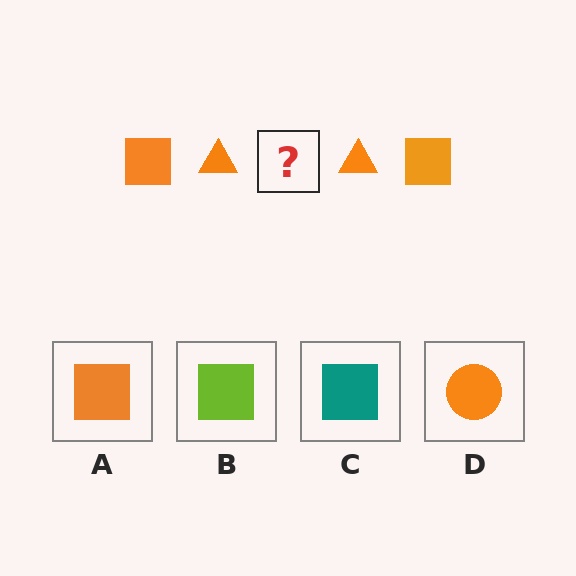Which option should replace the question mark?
Option A.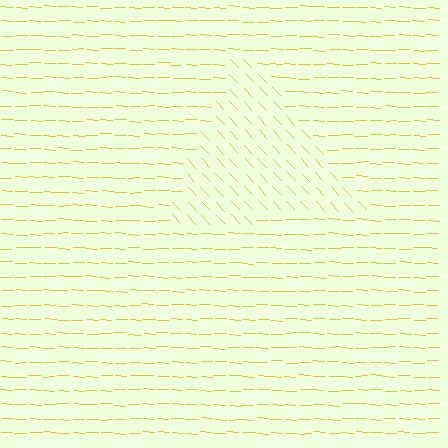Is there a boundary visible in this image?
Yes, there is a texture boundary formed by a change in line orientation.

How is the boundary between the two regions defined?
The boundary is defined purely by a change in line orientation (approximately 45 degrees difference). All lines are the same color and thickness.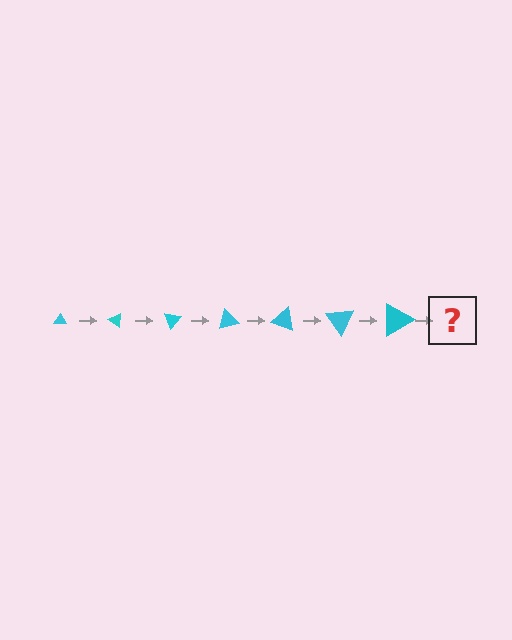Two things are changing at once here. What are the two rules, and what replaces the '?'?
The two rules are that the triangle grows larger each step and it rotates 35 degrees each step. The '?' should be a triangle, larger than the previous one and rotated 245 degrees from the start.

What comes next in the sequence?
The next element should be a triangle, larger than the previous one and rotated 245 degrees from the start.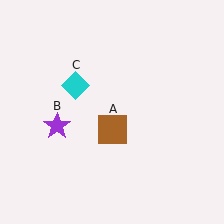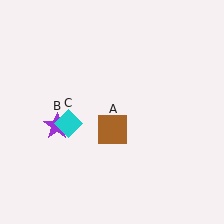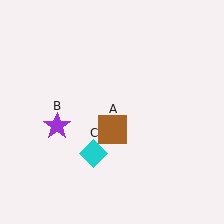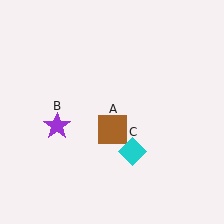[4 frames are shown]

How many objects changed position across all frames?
1 object changed position: cyan diamond (object C).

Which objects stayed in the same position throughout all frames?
Brown square (object A) and purple star (object B) remained stationary.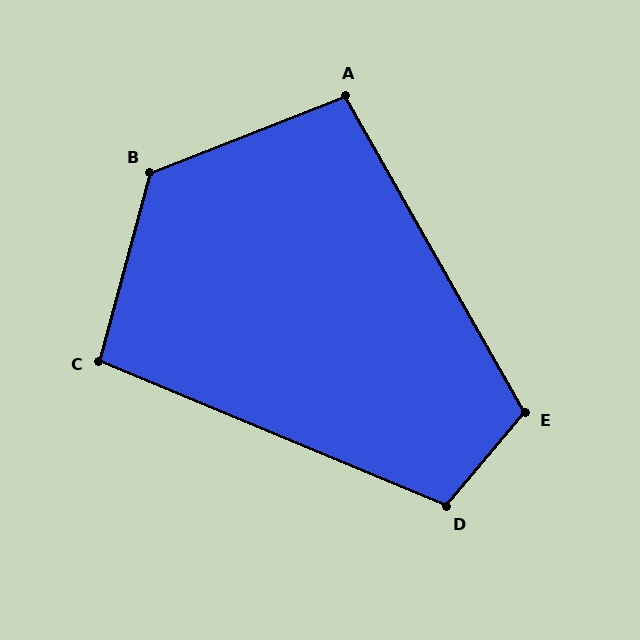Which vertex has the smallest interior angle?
C, at approximately 97 degrees.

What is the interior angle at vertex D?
Approximately 107 degrees (obtuse).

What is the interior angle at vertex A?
Approximately 98 degrees (obtuse).